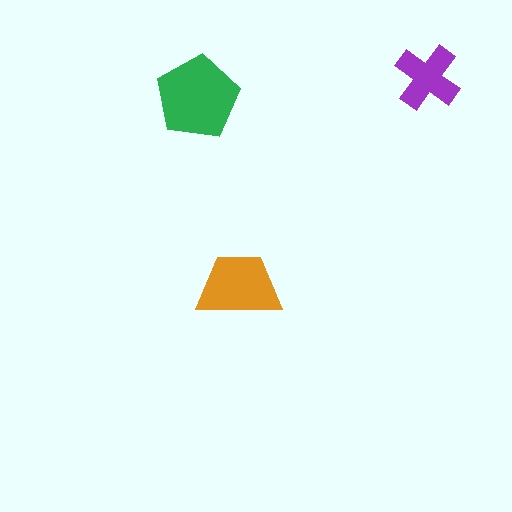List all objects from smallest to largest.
The purple cross, the orange trapezoid, the green pentagon.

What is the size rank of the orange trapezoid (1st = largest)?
2nd.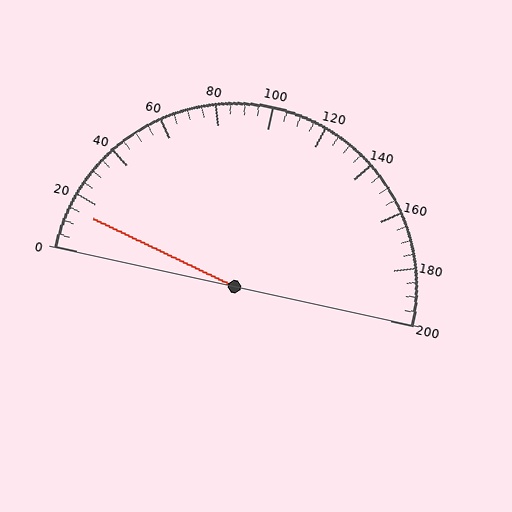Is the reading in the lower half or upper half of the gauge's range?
The reading is in the lower half of the range (0 to 200).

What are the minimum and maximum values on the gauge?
The gauge ranges from 0 to 200.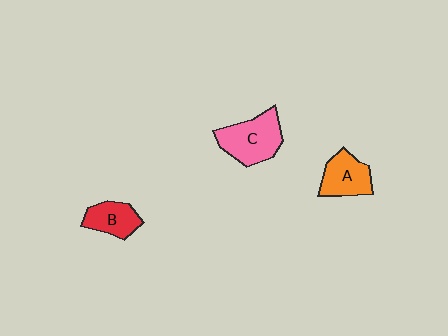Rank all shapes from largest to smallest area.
From largest to smallest: C (pink), A (orange), B (red).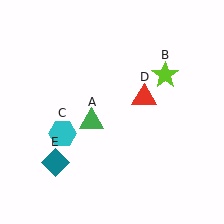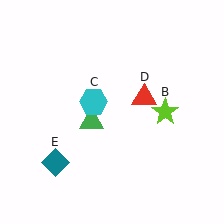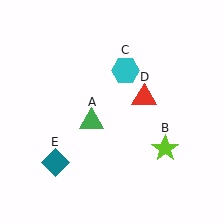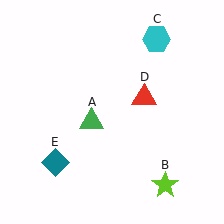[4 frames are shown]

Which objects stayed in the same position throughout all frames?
Green triangle (object A) and red triangle (object D) and teal diamond (object E) remained stationary.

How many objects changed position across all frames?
2 objects changed position: lime star (object B), cyan hexagon (object C).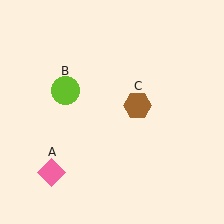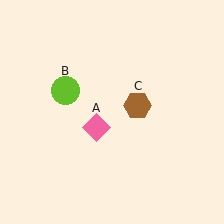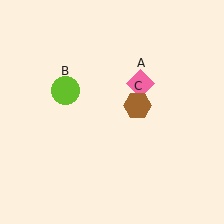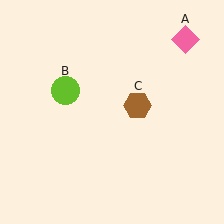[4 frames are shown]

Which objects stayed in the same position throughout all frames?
Lime circle (object B) and brown hexagon (object C) remained stationary.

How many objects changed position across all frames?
1 object changed position: pink diamond (object A).